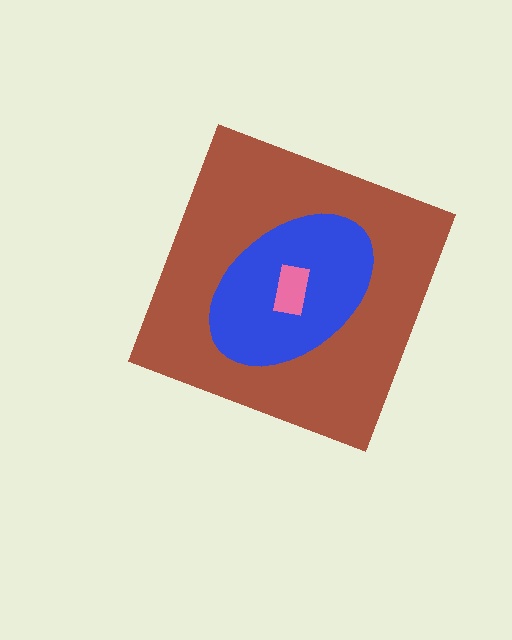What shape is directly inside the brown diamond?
The blue ellipse.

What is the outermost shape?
The brown diamond.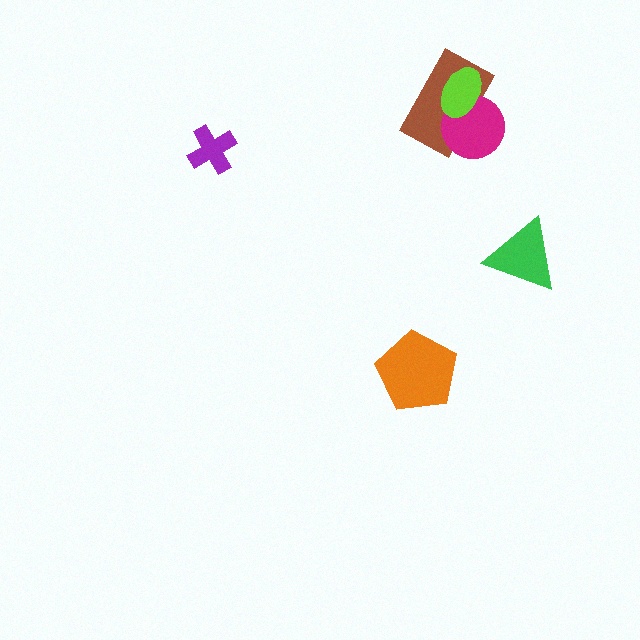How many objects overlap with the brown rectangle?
2 objects overlap with the brown rectangle.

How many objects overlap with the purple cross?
0 objects overlap with the purple cross.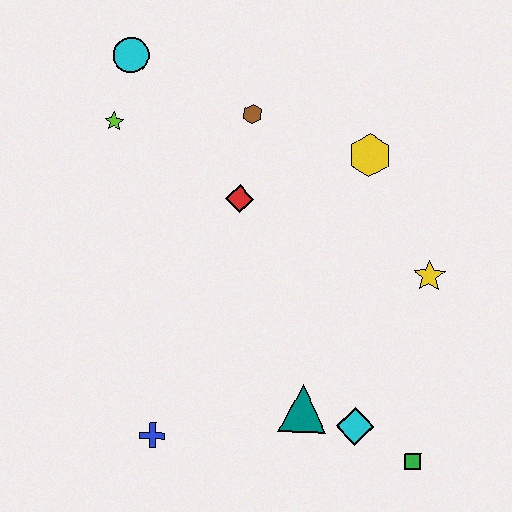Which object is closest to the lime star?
The cyan circle is closest to the lime star.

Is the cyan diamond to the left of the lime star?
No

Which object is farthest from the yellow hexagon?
The blue cross is farthest from the yellow hexagon.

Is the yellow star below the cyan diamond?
No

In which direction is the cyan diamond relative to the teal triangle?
The cyan diamond is to the right of the teal triangle.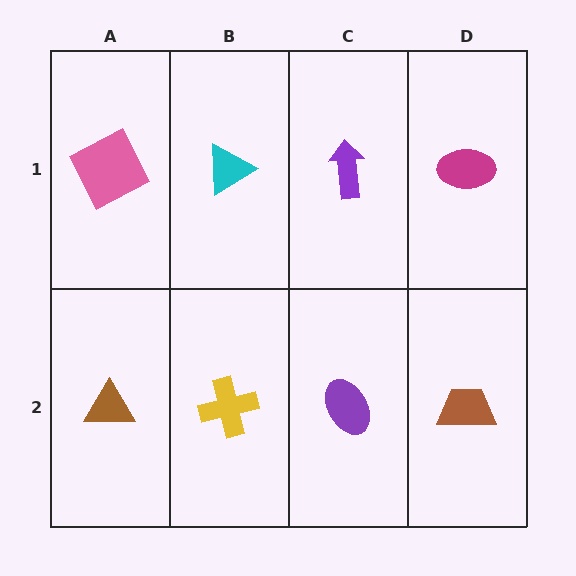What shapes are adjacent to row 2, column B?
A cyan triangle (row 1, column B), a brown triangle (row 2, column A), a purple ellipse (row 2, column C).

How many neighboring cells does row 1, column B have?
3.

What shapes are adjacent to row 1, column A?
A brown triangle (row 2, column A), a cyan triangle (row 1, column B).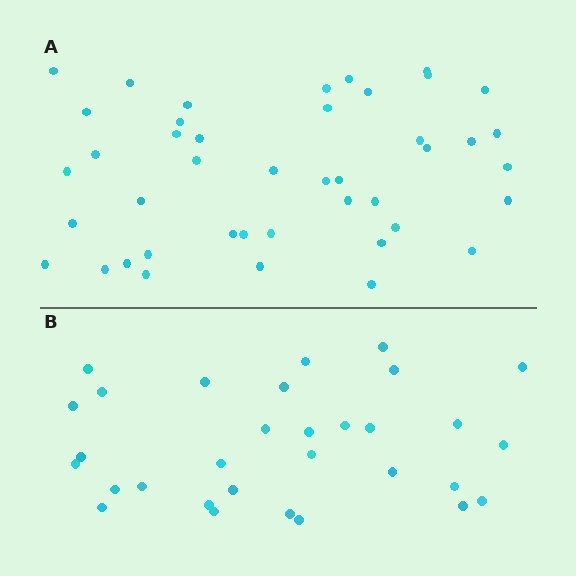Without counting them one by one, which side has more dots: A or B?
Region A (the top region) has more dots.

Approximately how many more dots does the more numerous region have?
Region A has roughly 12 or so more dots than region B.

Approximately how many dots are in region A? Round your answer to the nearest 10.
About 40 dots. (The exact count is 43, which rounds to 40.)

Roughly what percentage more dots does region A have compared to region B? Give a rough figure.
About 40% more.